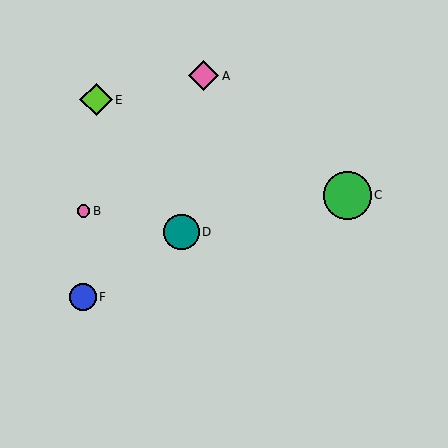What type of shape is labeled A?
Shape A is a pink diamond.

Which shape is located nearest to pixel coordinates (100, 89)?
The lime diamond (labeled E) at (96, 100) is nearest to that location.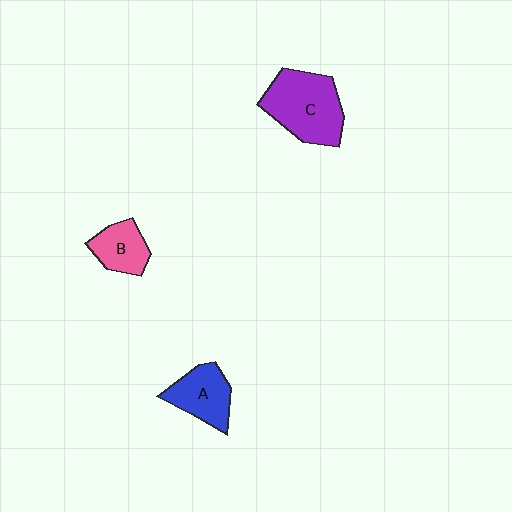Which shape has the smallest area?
Shape B (pink).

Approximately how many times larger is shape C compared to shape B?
Approximately 1.9 times.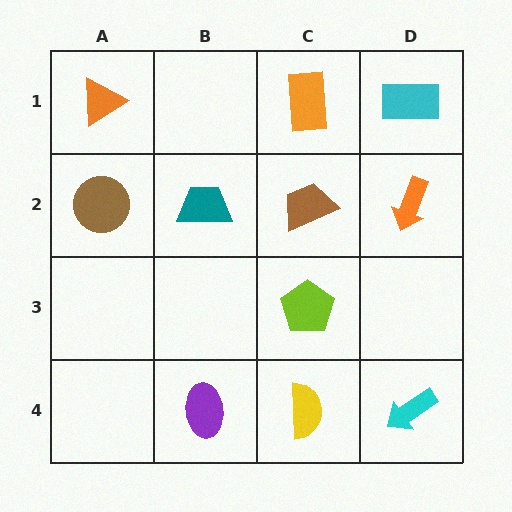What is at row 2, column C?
A brown trapezoid.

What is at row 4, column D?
A cyan arrow.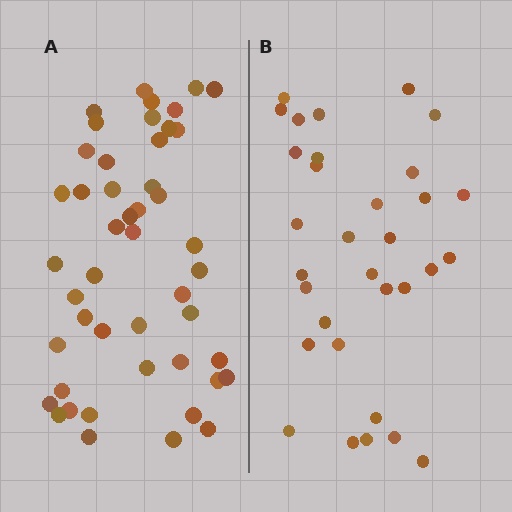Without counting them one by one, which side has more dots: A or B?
Region A (the left region) has more dots.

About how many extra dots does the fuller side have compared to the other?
Region A has approximately 15 more dots than region B.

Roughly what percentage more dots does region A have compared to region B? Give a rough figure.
About 45% more.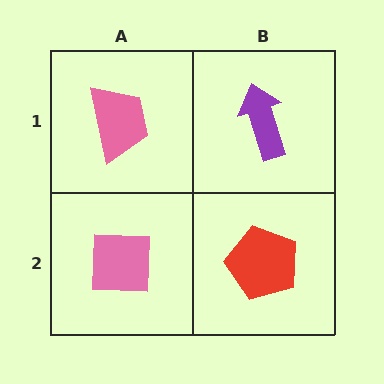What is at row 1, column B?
A purple arrow.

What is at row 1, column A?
A pink trapezoid.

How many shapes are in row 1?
2 shapes.